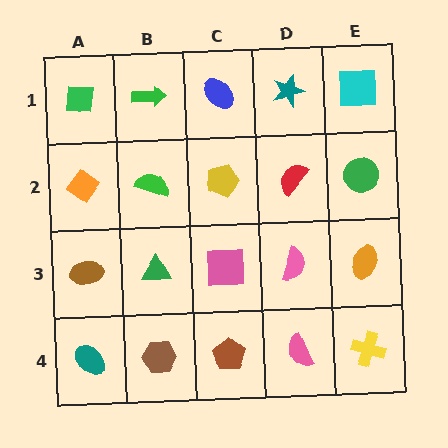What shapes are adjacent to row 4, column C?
A pink square (row 3, column C), a brown hexagon (row 4, column B), a pink semicircle (row 4, column D).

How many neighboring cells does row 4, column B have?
3.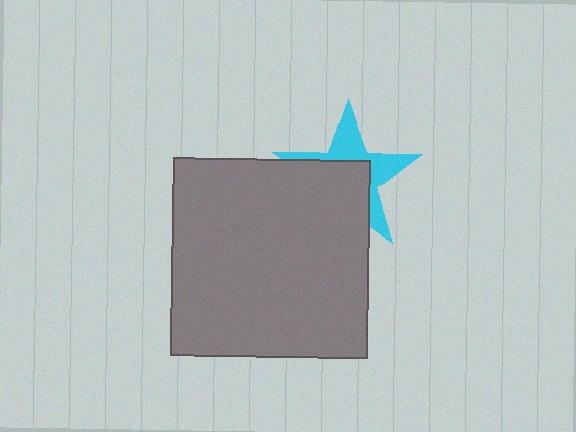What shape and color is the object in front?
The object in front is a gray square.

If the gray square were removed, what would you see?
You would see the complete cyan star.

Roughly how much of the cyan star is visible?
About half of it is visible (roughly 47%).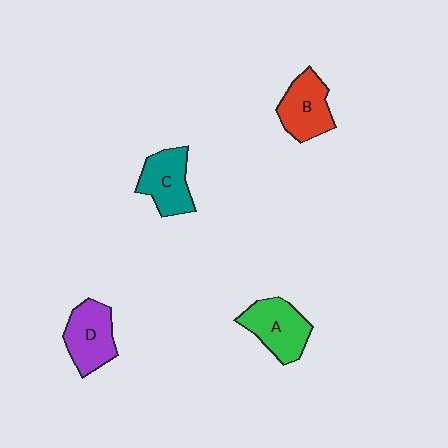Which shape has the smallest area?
Shape C (teal).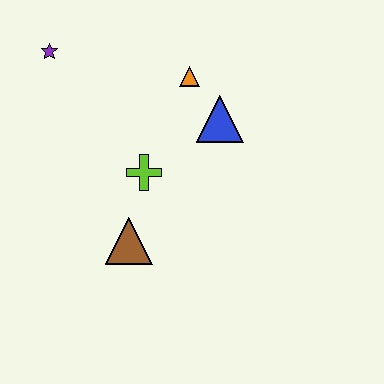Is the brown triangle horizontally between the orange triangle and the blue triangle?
No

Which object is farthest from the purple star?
The brown triangle is farthest from the purple star.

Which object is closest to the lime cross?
The brown triangle is closest to the lime cross.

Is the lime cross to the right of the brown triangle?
Yes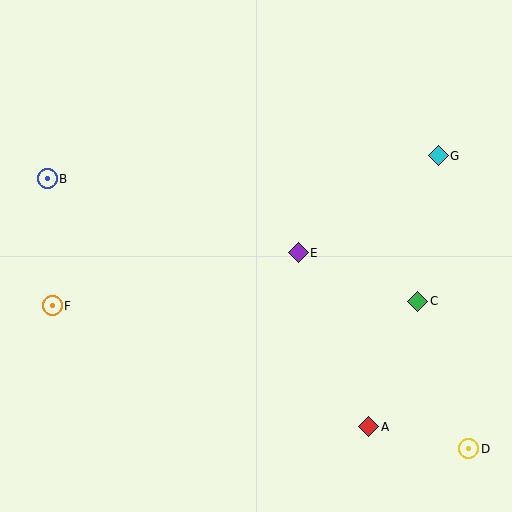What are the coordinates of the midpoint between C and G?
The midpoint between C and G is at (428, 229).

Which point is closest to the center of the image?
Point E at (298, 253) is closest to the center.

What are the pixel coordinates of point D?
Point D is at (469, 449).